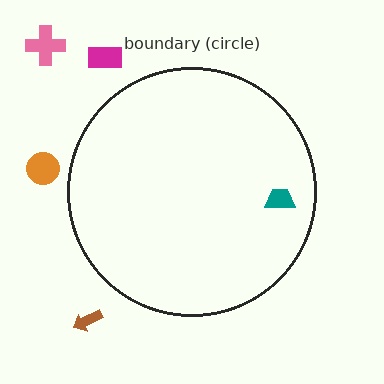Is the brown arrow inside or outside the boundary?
Outside.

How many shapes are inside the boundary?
1 inside, 4 outside.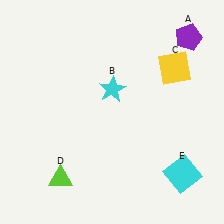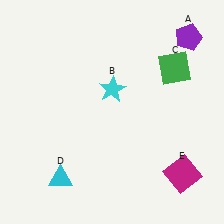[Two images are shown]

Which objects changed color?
C changed from yellow to green. D changed from lime to cyan. E changed from cyan to magenta.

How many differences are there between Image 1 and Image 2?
There are 3 differences between the two images.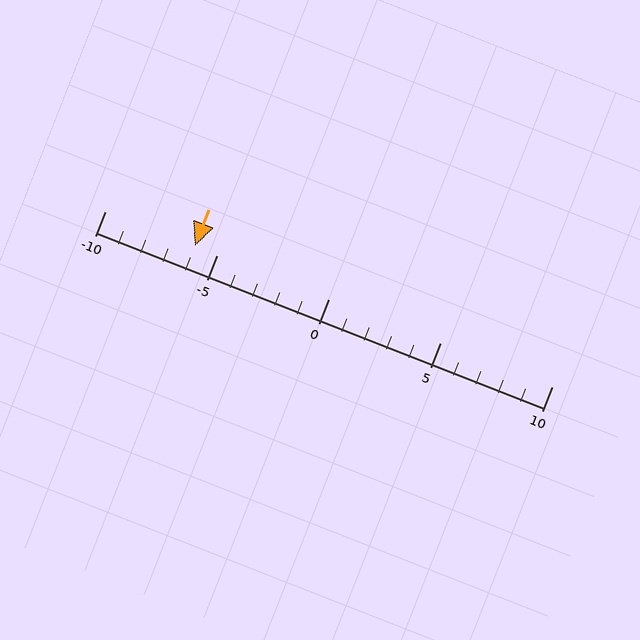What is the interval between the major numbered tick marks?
The major tick marks are spaced 5 units apart.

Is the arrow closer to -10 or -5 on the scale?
The arrow is closer to -5.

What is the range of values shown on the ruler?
The ruler shows values from -10 to 10.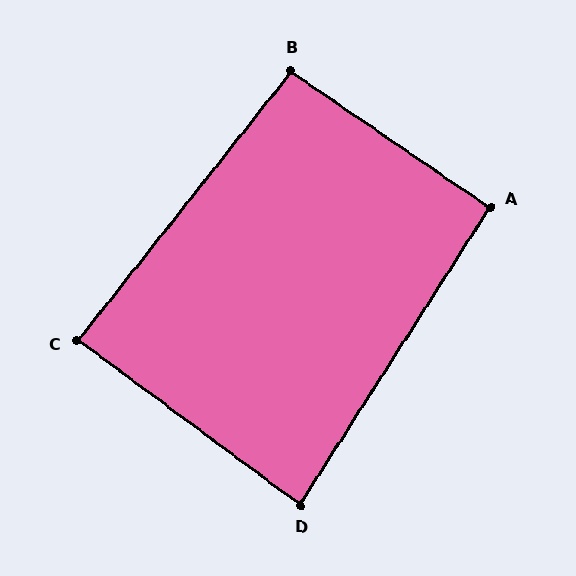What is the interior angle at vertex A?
Approximately 92 degrees (approximately right).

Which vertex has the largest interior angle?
B, at approximately 94 degrees.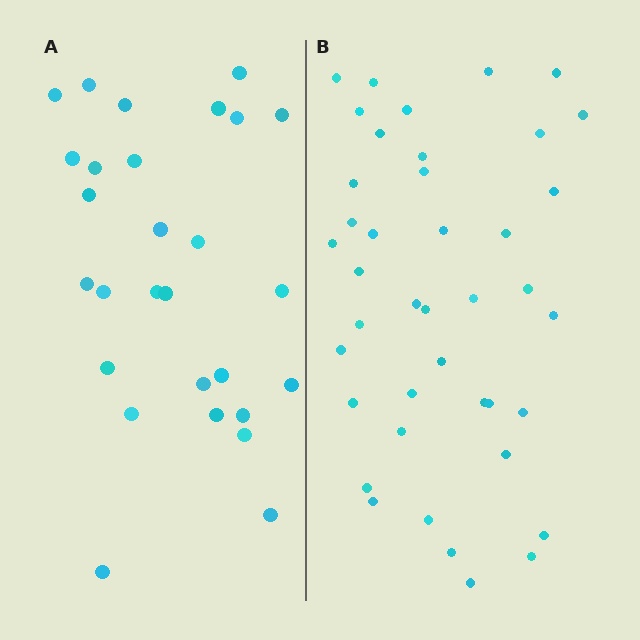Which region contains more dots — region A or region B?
Region B (the right region) has more dots.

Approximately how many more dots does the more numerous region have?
Region B has approximately 15 more dots than region A.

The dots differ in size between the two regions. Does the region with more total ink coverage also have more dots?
No. Region A has more total ink coverage because its dots are larger, but region B actually contains more individual dots. Total area can be misleading — the number of items is what matters here.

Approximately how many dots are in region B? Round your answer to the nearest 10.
About 40 dots. (The exact count is 41, which rounds to 40.)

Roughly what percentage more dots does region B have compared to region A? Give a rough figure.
About 45% more.